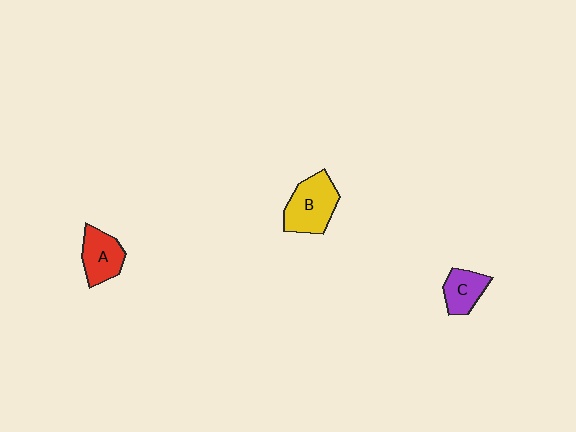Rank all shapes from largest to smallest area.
From largest to smallest: B (yellow), A (red), C (purple).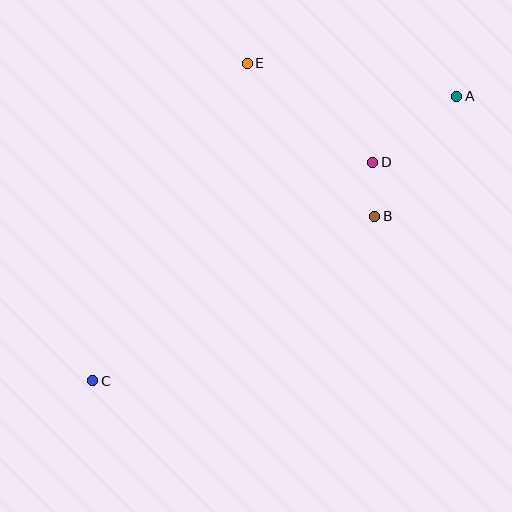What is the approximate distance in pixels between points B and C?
The distance between B and C is approximately 326 pixels.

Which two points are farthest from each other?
Points A and C are farthest from each other.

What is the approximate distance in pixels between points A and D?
The distance between A and D is approximately 107 pixels.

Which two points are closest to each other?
Points B and D are closest to each other.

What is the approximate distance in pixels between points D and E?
The distance between D and E is approximately 160 pixels.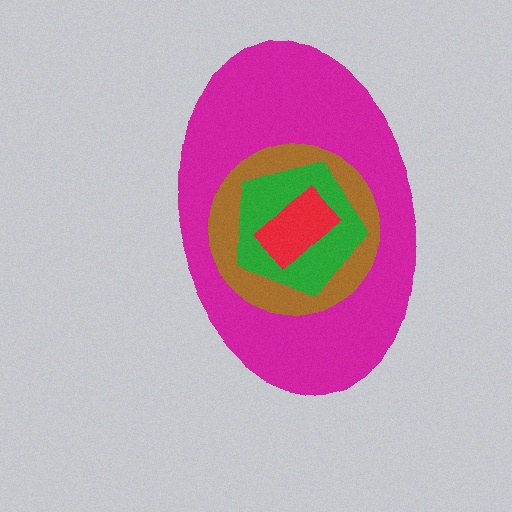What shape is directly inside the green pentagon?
The red rectangle.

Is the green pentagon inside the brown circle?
Yes.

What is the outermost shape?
The magenta ellipse.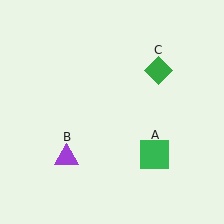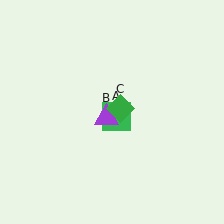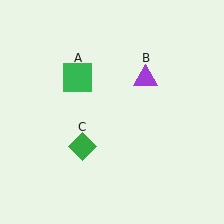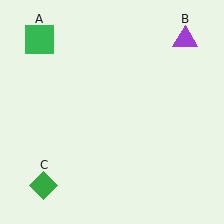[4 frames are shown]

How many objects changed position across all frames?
3 objects changed position: green square (object A), purple triangle (object B), green diamond (object C).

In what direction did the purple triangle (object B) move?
The purple triangle (object B) moved up and to the right.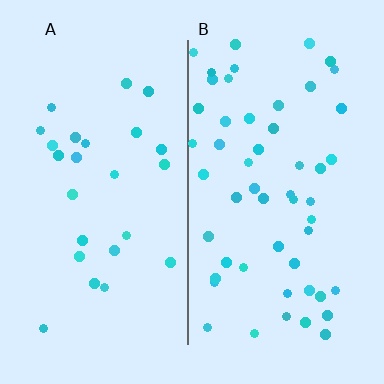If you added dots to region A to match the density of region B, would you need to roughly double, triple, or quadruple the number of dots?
Approximately double.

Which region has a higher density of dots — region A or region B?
B (the right).